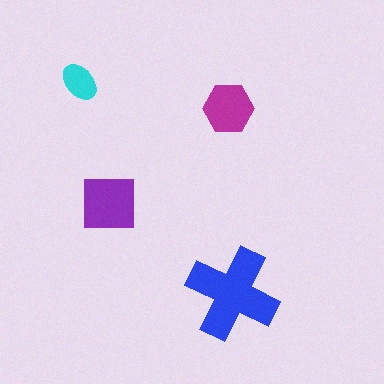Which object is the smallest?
The cyan ellipse.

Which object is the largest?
The blue cross.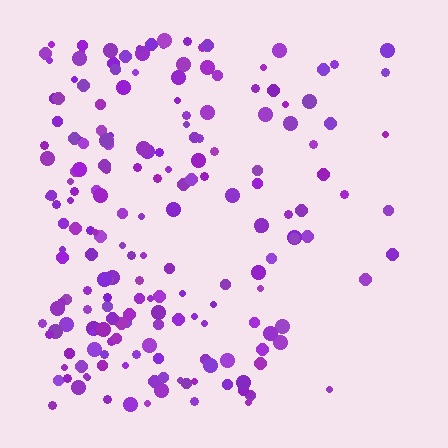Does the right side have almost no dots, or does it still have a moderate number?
Still a moderate number, just noticeably fewer than the left.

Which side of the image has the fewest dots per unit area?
The right.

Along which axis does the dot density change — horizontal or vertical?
Horizontal.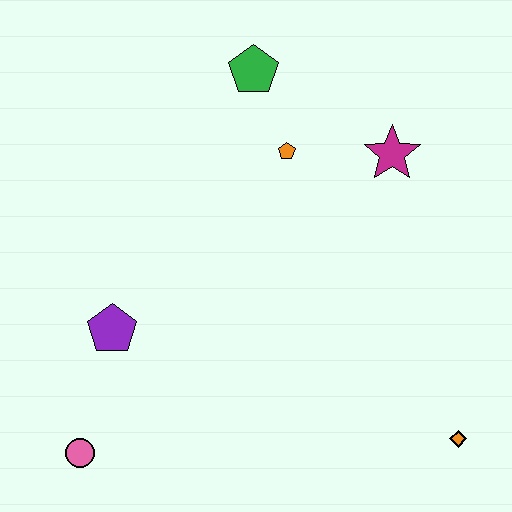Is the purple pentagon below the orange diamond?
No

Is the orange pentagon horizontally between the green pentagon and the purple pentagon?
No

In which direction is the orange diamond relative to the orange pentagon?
The orange diamond is below the orange pentagon.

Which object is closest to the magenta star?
The orange pentagon is closest to the magenta star.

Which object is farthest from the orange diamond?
The green pentagon is farthest from the orange diamond.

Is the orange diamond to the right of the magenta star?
Yes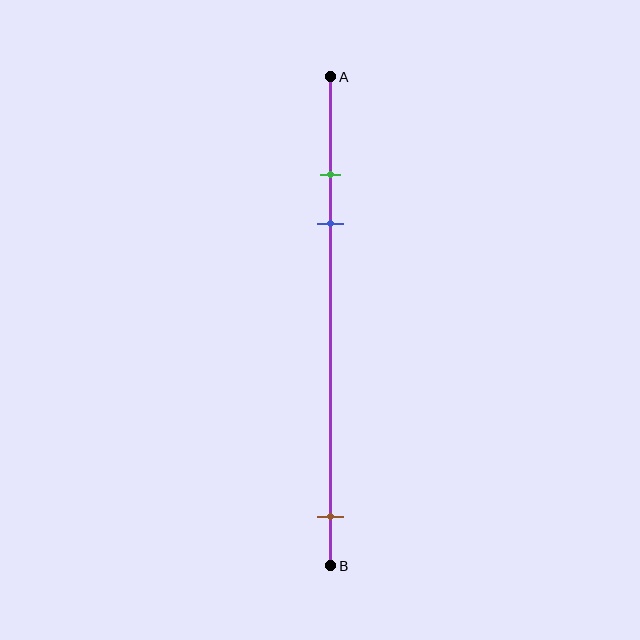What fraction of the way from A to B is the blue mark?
The blue mark is approximately 30% (0.3) of the way from A to B.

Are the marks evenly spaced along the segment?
No, the marks are not evenly spaced.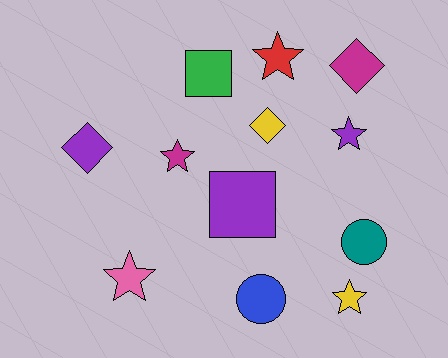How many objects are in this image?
There are 12 objects.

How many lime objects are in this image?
There are no lime objects.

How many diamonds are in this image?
There are 3 diamonds.